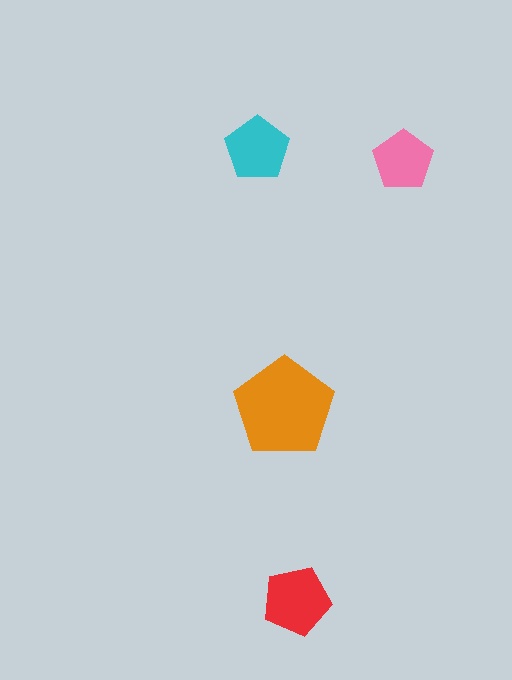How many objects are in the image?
There are 4 objects in the image.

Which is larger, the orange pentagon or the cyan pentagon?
The orange one.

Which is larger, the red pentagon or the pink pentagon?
The red one.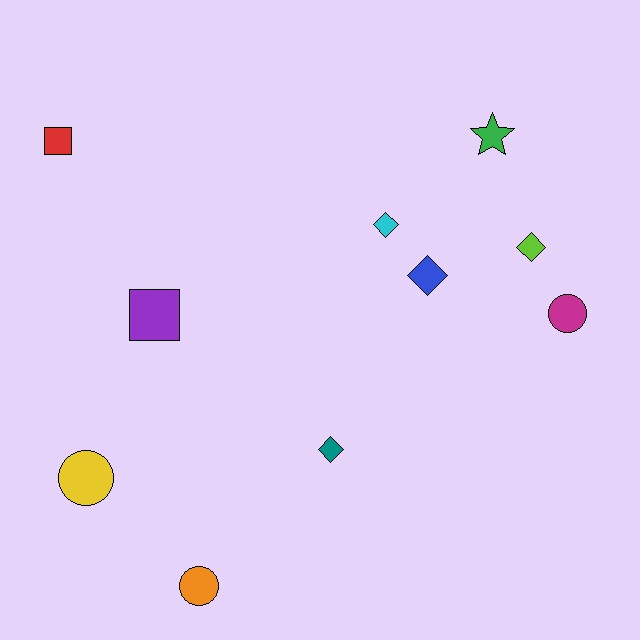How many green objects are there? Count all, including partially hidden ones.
There is 1 green object.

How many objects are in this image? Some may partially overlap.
There are 10 objects.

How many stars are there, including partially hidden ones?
There is 1 star.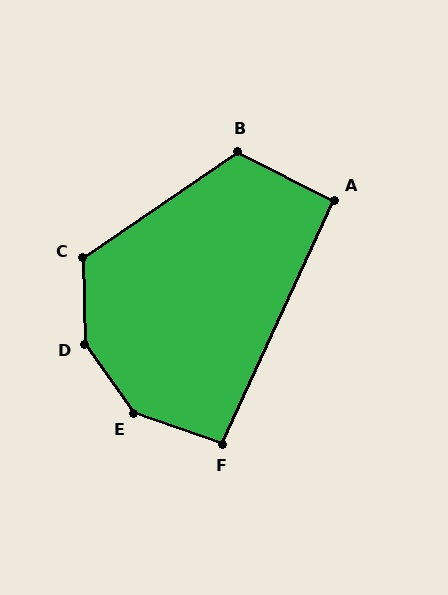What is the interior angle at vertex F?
Approximately 95 degrees (obtuse).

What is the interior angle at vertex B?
Approximately 119 degrees (obtuse).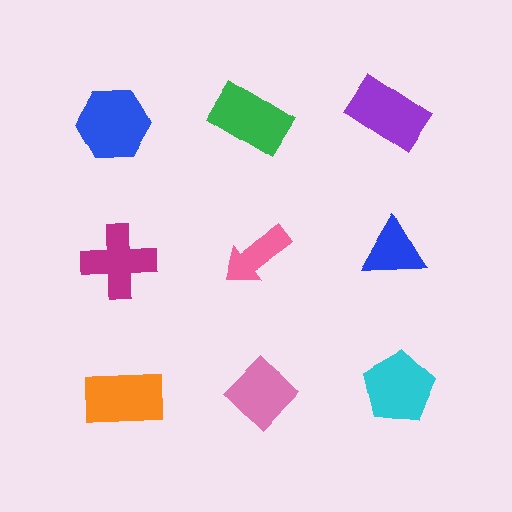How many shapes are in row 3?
3 shapes.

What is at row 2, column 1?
A magenta cross.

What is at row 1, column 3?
A purple rectangle.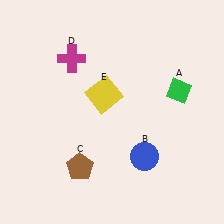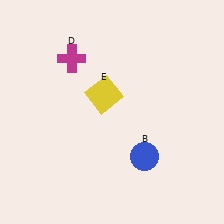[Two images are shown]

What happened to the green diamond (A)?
The green diamond (A) was removed in Image 2. It was in the top-right area of Image 1.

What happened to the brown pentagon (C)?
The brown pentagon (C) was removed in Image 2. It was in the bottom-left area of Image 1.